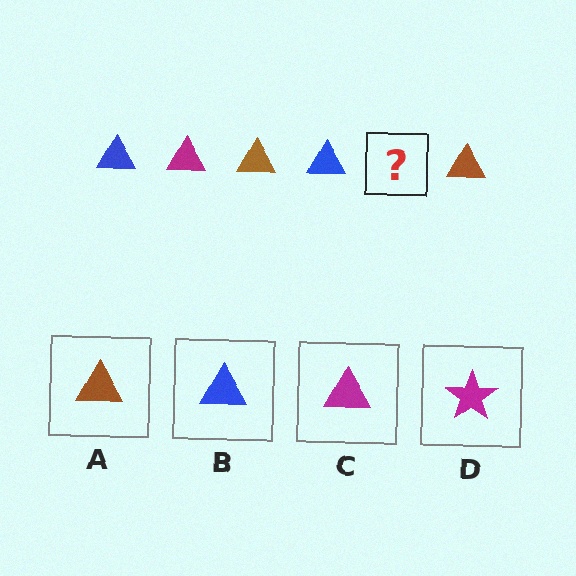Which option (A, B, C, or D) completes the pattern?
C.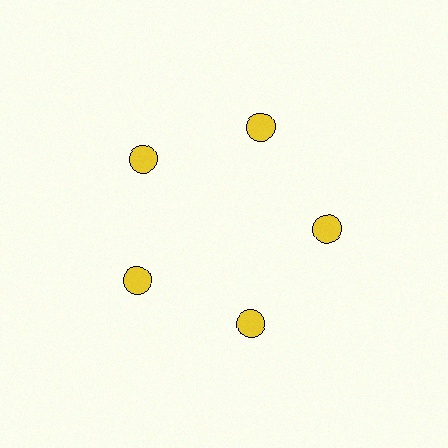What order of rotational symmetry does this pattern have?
This pattern has 5-fold rotational symmetry.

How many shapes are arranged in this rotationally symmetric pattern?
There are 5 shapes, arranged in 5 groups of 1.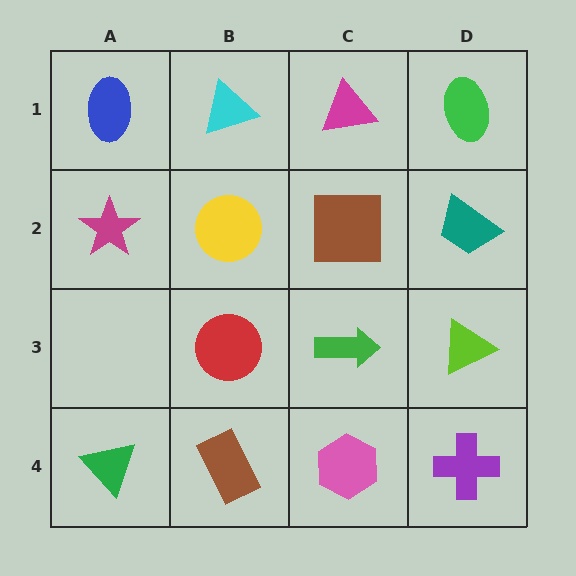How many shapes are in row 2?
4 shapes.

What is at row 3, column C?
A green arrow.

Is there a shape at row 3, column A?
No, that cell is empty.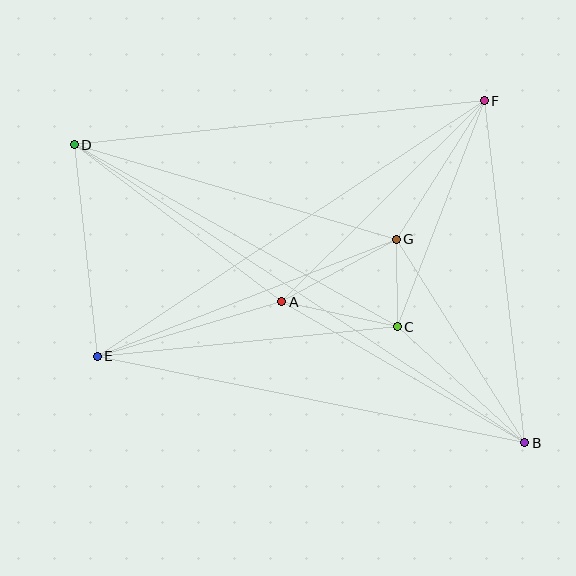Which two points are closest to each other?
Points C and G are closest to each other.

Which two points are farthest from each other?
Points B and D are farthest from each other.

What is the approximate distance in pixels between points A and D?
The distance between A and D is approximately 260 pixels.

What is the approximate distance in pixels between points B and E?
The distance between B and E is approximately 436 pixels.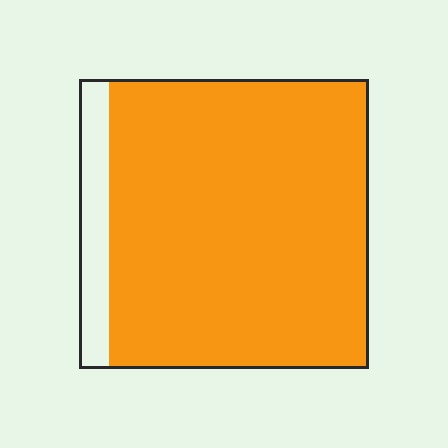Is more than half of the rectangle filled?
Yes.